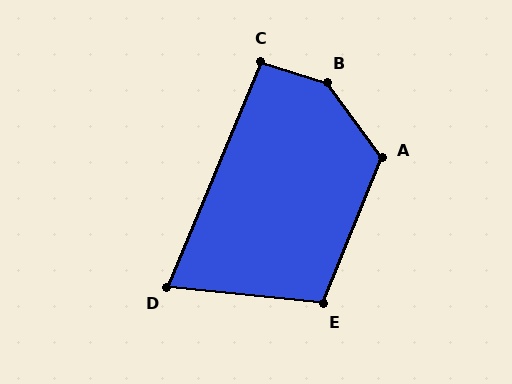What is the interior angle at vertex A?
Approximately 122 degrees (obtuse).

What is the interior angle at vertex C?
Approximately 95 degrees (obtuse).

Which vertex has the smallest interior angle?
D, at approximately 73 degrees.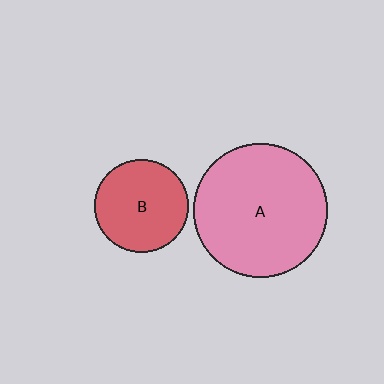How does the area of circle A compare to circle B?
Approximately 2.1 times.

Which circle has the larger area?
Circle A (pink).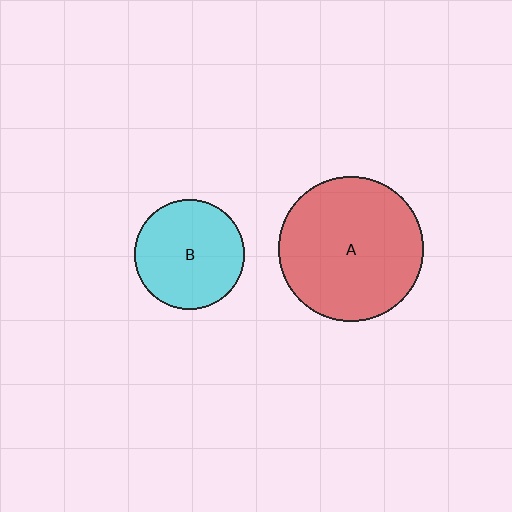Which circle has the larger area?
Circle A (red).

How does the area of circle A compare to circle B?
Approximately 1.7 times.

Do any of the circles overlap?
No, none of the circles overlap.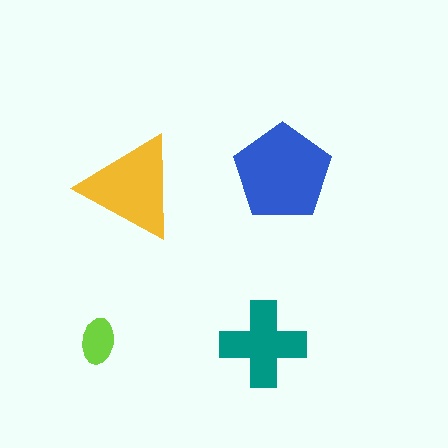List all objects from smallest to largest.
The lime ellipse, the teal cross, the yellow triangle, the blue pentagon.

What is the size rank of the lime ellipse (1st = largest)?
4th.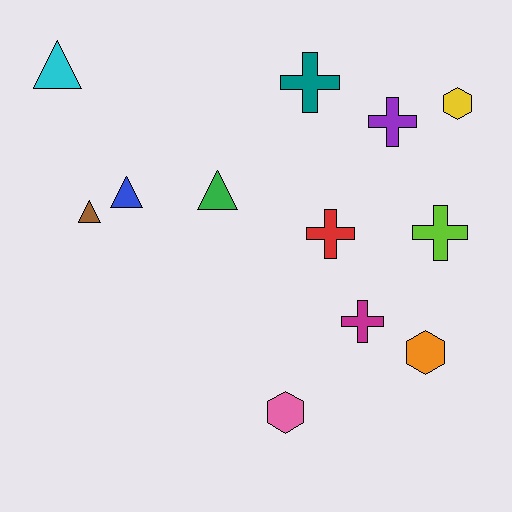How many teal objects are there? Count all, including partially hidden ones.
There is 1 teal object.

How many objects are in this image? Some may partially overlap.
There are 12 objects.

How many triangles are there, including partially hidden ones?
There are 4 triangles.